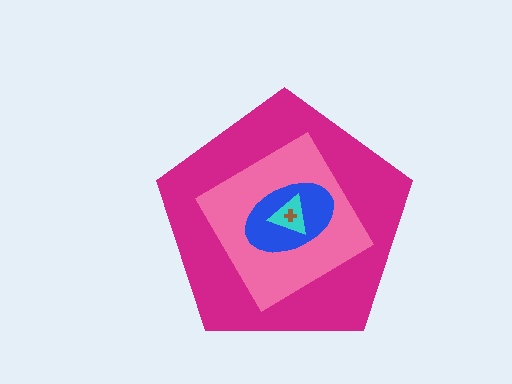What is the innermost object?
The brown cross.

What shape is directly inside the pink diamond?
The blue ellipse.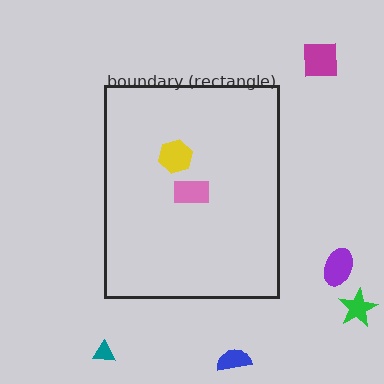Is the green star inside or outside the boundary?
Outside.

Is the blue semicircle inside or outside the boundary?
Outside.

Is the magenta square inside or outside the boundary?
Outside.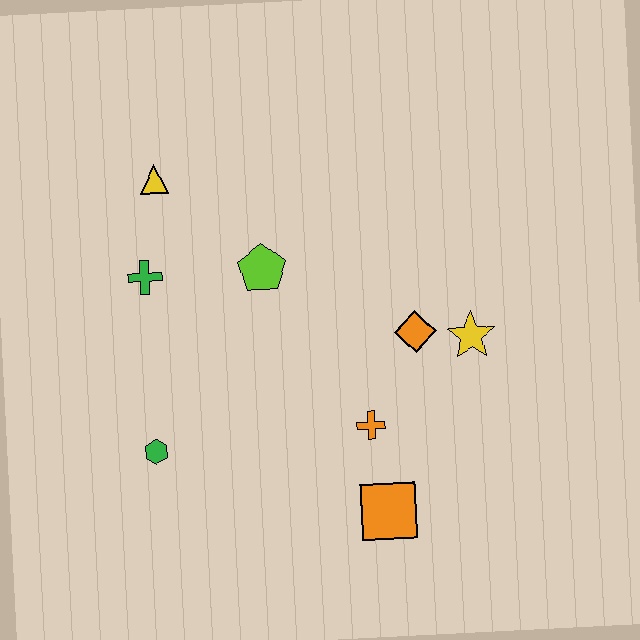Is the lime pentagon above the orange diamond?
Yes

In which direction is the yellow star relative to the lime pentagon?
The yellow star is to the right of the lime pentagon.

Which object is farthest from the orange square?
The yellow triangle is farthest from the orange square.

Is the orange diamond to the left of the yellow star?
Yes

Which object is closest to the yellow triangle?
The green cross is closest to the yellow triangle.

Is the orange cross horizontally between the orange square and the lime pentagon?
Yes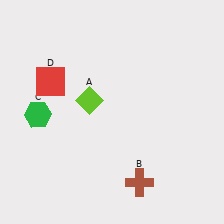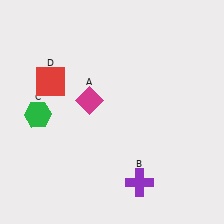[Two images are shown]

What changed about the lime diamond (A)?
In Image 1, A is lime. In Image 2, it changed to magenta.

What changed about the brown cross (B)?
In Image 1, B is brown. In Image 2, it changed to purple.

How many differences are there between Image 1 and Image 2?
There are 2 differences between the two images.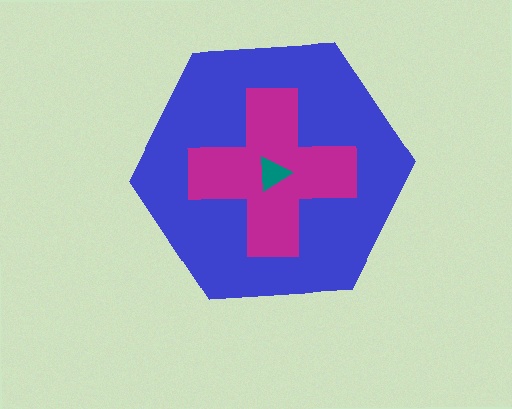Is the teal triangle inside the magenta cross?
Yes.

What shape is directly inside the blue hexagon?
The magenta cross.